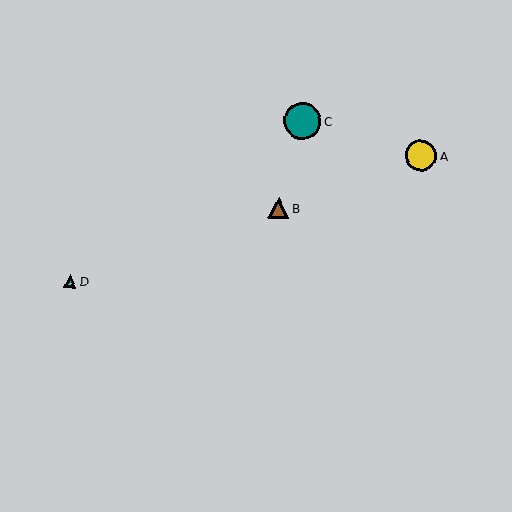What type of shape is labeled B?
Shape B is a brown triangle.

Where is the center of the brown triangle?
The center of the brown triangle is at (278, 208).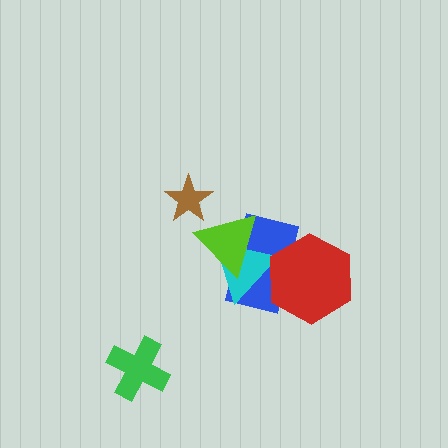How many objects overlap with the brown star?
0 objects overlap with the brown star.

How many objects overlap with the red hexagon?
2 objects overlap with the red hexagon.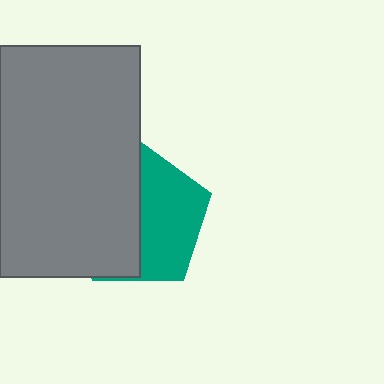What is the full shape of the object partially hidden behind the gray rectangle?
The partially hidden object is a teal pentagon.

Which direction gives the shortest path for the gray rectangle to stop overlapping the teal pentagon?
Moving left gives the shortest separation.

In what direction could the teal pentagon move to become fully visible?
The teal pentagon could move right. That would shift it out from behind the gray rectangle entirely.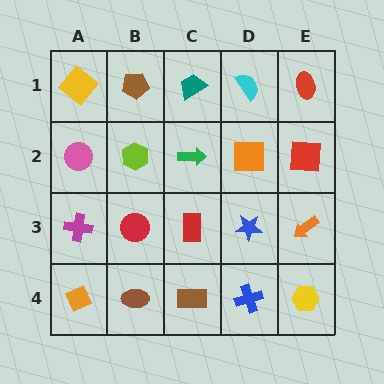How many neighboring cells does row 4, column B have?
3.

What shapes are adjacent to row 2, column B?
A brown pentagon (row 1, column B), a red circle (row 3, column B), a pink circle (row 2, column A), a green arrow (row 2, column C).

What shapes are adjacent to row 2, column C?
A teal trapezoid (row 1, column C), a red rectangle (row 3, column C), a lime hexagon (row 2, column B), an orange square (row 2, column D).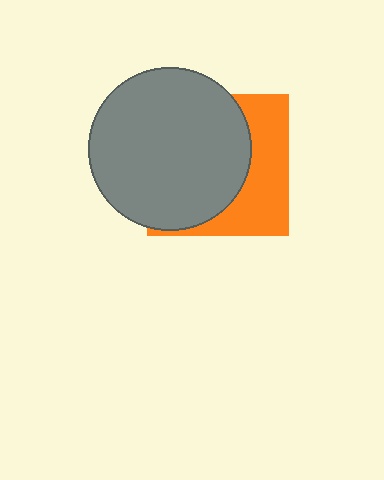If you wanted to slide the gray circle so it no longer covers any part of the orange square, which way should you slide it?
Slide it left — that is the most direct way to separate the two shapes.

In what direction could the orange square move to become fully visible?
The orange square could move right. That would shift it out from behind the gray circle entirely.